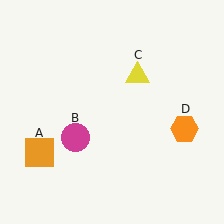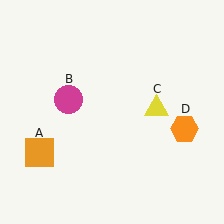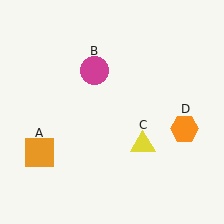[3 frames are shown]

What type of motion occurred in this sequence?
The magenta circle (object B), yellow triangle (object C) rotated clockwise around the center of the scene.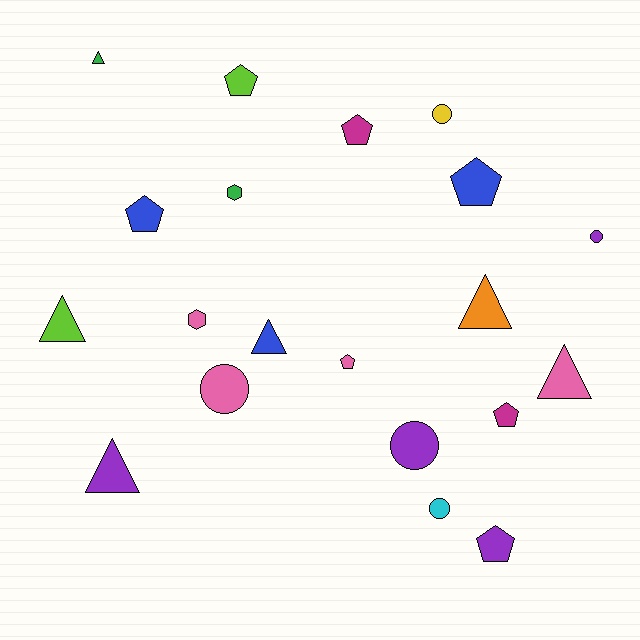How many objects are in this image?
There are 20 objects.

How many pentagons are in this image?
There are 7 pentagons.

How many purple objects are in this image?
There are 4 purple objects.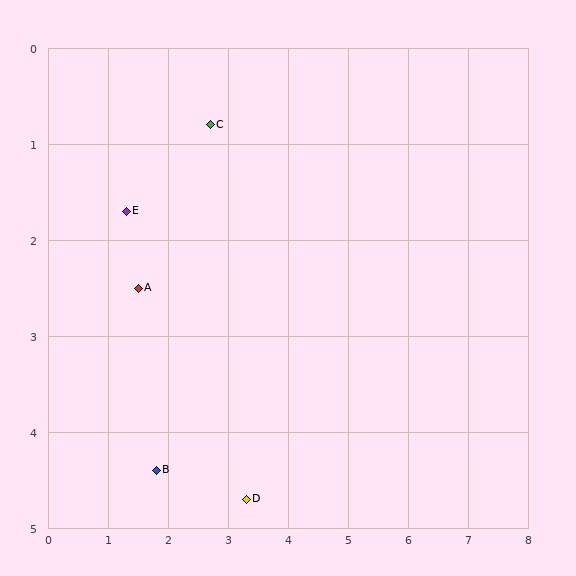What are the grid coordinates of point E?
Point E is at approximately (1.3, 1.7).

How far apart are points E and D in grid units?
Points E and D are about 3.6 grid units apart.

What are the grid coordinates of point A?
Point A is at approximately (1.5, 2.5).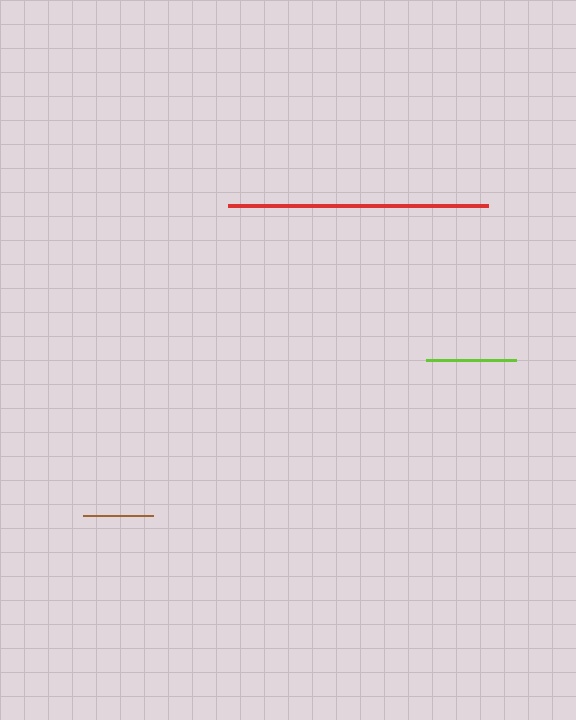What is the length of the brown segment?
The brown segment is approximately 71 pixels long.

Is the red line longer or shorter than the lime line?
The red line is longer than the lime line.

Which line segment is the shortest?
The brown line is the shortest at approximately 71 pixels.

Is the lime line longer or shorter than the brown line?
The lime line is longer than the brown line.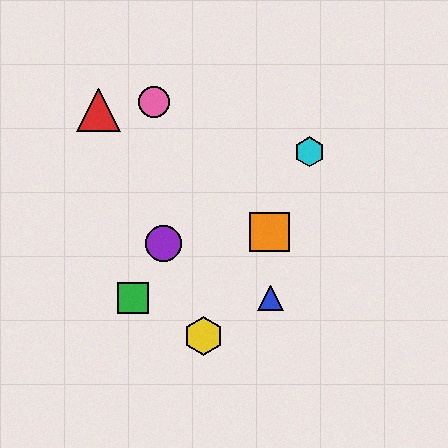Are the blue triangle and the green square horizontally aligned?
Yes, both are at y≈298.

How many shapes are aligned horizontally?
2 shapes (the blue triangle, the green square) are aligned horizontally.